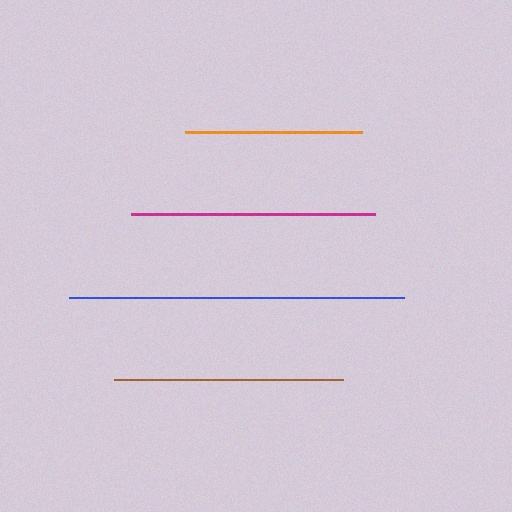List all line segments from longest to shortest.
From longest to shortest: blue, magenta, brown, orange.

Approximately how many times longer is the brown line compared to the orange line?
The brown line is approximately 1.3 times the length of the orange line.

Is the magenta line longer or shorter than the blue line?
The blue line is longer than the magenta line.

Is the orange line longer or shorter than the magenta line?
The magenta line is longer than the orange line.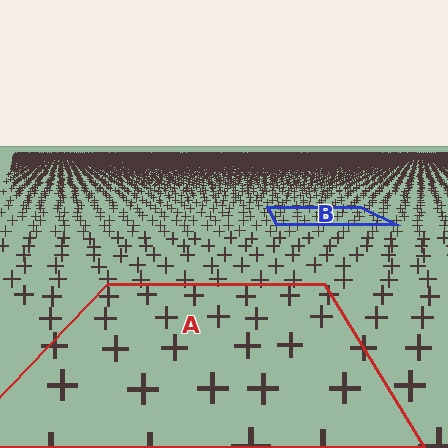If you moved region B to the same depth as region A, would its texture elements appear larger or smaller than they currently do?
They would appear larger. At a closer depth, the same texture elements are projected at a bigger on-screen size.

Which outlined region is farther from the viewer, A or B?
Region B is farther from the viewer — the texture elements inside it appear smaller and more densely packed.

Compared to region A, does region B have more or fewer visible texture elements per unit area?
Region B has more texture elements per unit area — they are packed more densely because it is farther away.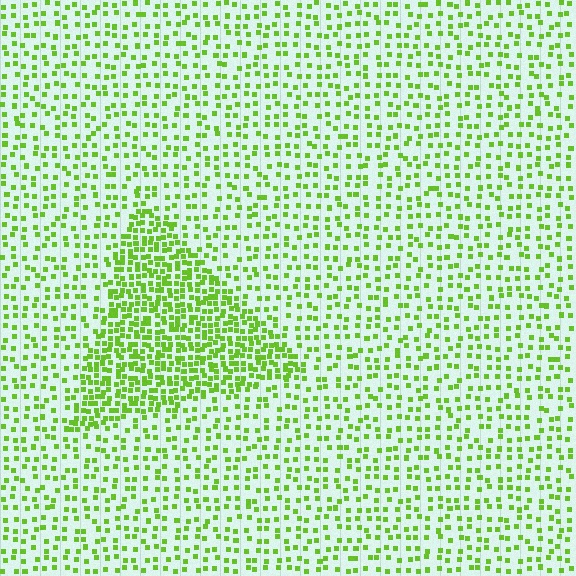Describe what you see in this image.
The image contains small lime elements arranged at two different densities. A triangle-shaped region is visible where the elements are more densely packed than the surrounding area.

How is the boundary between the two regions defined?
The boundary is defined by a change in element density (approximately 2.3x ratio). All elements are the same color, size, and shape.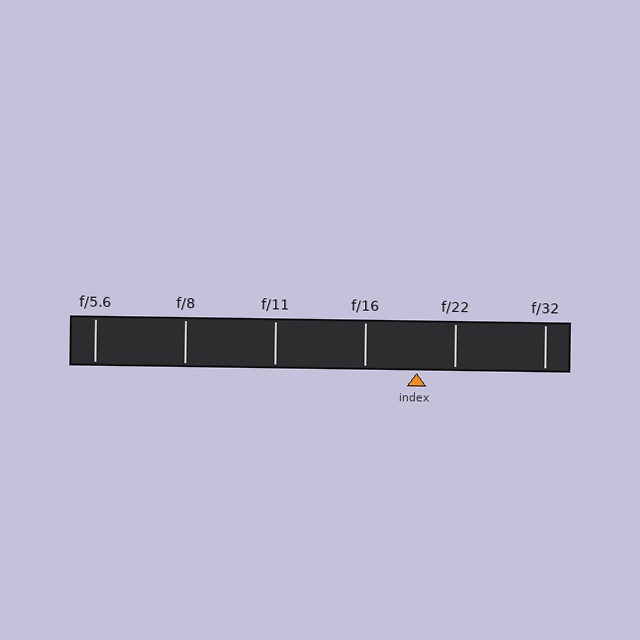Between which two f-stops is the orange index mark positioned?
The index mark is between f/16 and f/22.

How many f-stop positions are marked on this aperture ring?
There are 6 f-stop positions marked.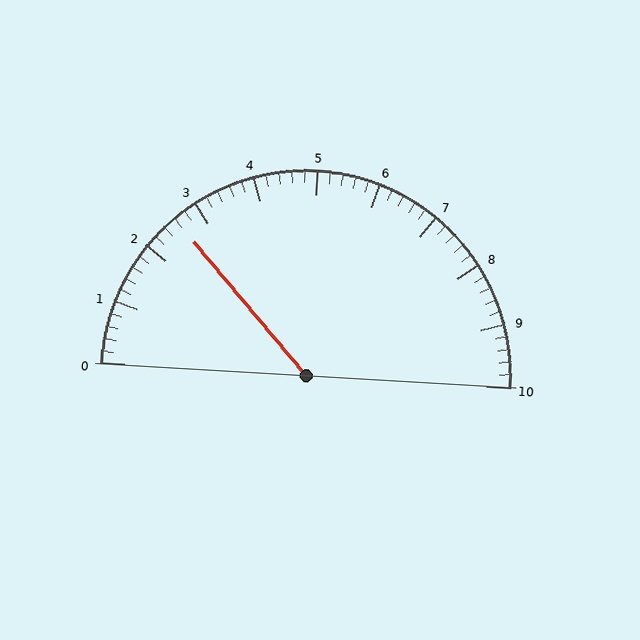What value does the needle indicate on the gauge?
The needle indicates approximately 2.6.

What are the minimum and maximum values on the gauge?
The gauge ranges from 0 to 10.